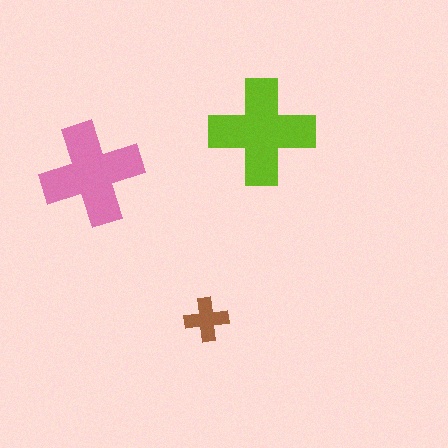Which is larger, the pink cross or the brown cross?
The pink one.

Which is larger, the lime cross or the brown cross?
The lime one.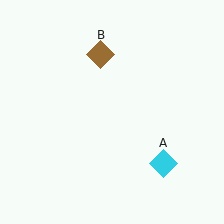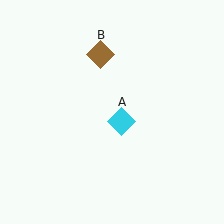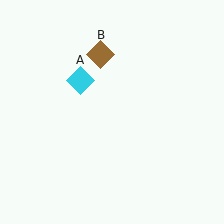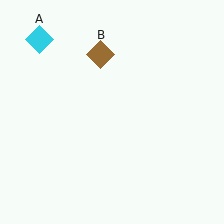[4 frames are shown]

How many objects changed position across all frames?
1 object changed position: cyan diamond (object A).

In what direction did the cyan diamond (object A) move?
The cyan diamond (object A) moved up and to the left.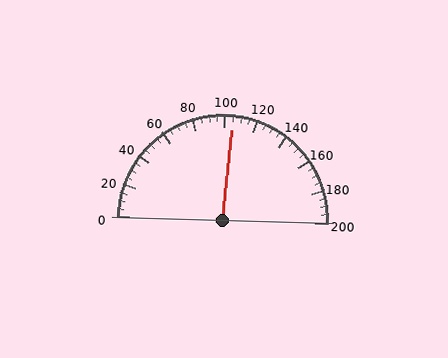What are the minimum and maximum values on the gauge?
The gauge ranges from 0 to 200.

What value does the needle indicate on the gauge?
The needle indicates approximately 105.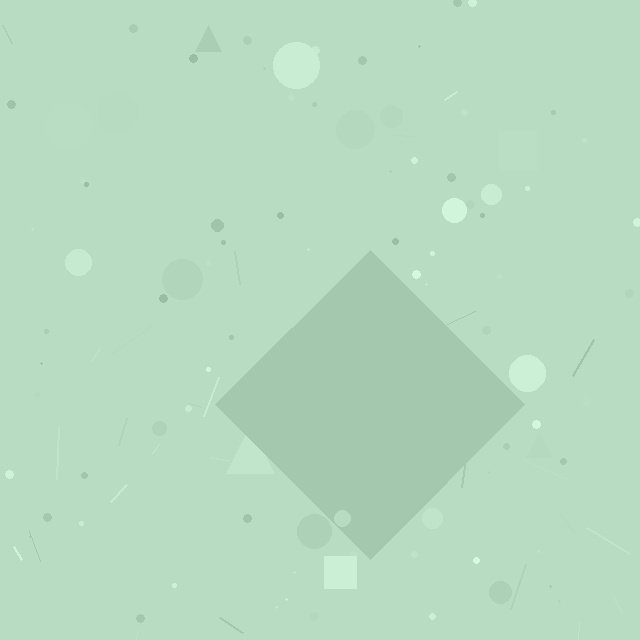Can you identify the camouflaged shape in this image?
The camouflaged shape is a diamond.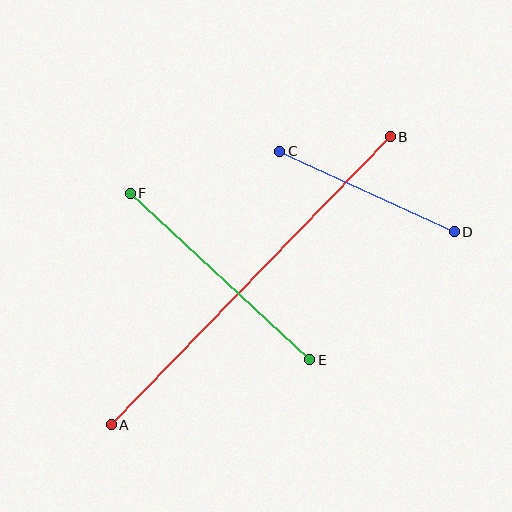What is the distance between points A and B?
The distance is approximately 401 pixels.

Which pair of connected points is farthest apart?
Points A and B are farthest apart.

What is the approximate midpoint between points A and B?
The midpoint is at approximately (251, 281) pixels.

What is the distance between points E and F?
The distance is approximately 245 pixels.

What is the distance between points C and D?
The distance is approximately 192 pixels.